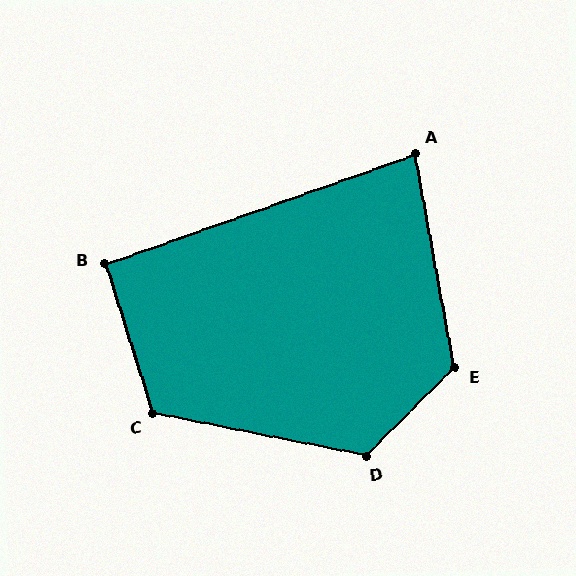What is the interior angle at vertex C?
Approximately 119 degrees (obtuse).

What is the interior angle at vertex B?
Approximately 92 degrees (approximately right).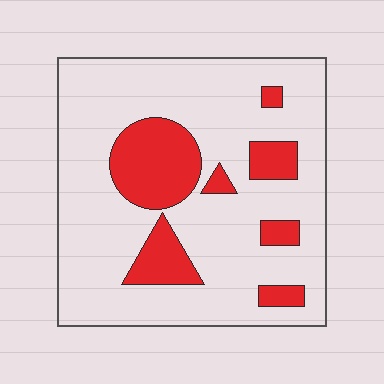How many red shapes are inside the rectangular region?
7.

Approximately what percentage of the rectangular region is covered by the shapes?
Approximately 20%.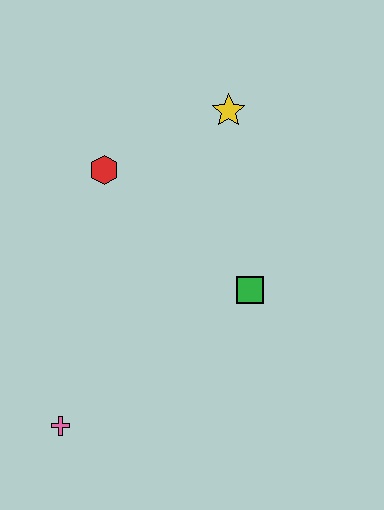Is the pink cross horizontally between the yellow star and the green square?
No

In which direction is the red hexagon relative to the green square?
The red hexagon is to the left of the green square.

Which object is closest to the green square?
The yellow star is closest to the green square.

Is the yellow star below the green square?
No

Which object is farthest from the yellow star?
The pink cross is farthest from the yellow star.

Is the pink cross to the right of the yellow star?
No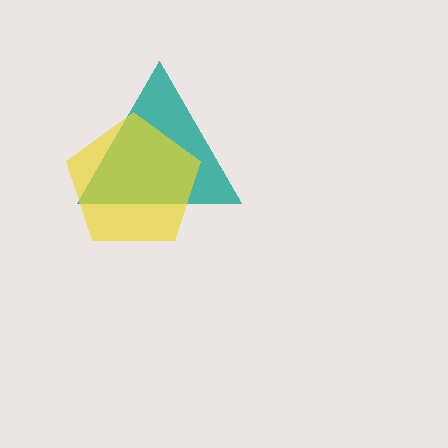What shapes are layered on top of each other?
The layered shapes are: a teal triangle, a yellow pentagon.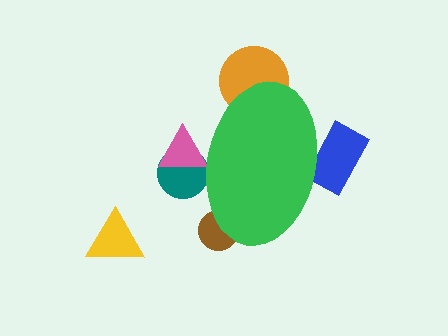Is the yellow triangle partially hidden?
No, the yellow triangle is fully visible.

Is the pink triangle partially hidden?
Yes, the pink triangle is partially hidden behind the green ellipse.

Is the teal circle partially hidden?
Yes, the teal circle is partially hidden behind the green ellipse.